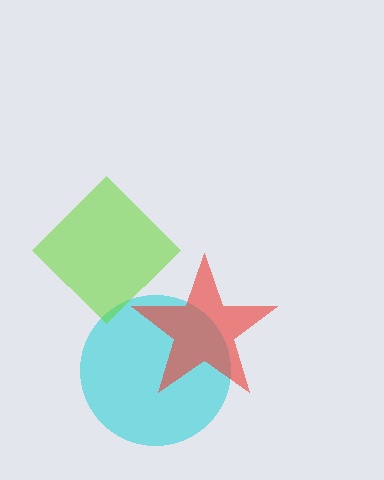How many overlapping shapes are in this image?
There are 3 overlapping shapes in the image.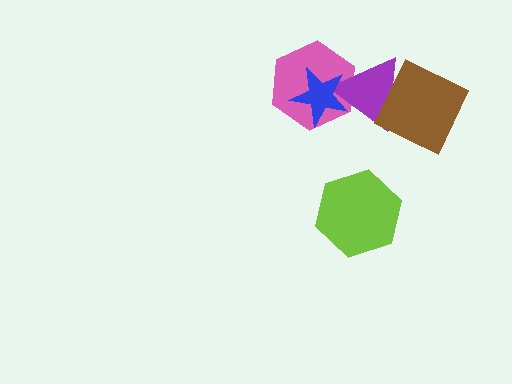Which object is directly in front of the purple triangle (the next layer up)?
The brown diamond is directly in front of the purple triangle.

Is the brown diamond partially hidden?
No, no other shape covers it.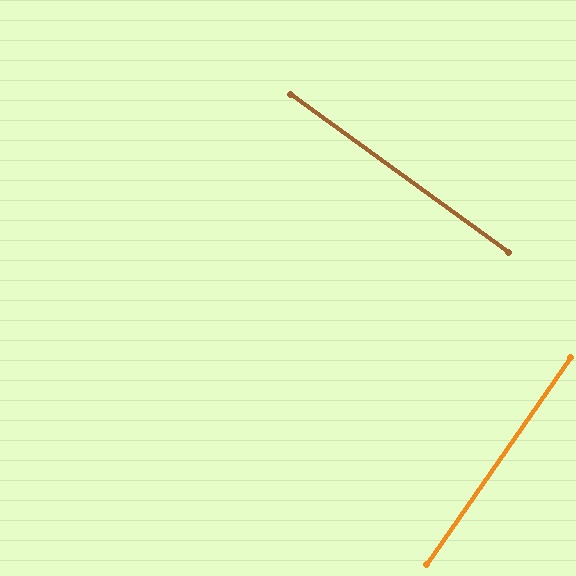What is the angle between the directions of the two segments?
Approximately 89 degrees.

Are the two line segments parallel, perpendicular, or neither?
Perpendicular — they meet at approximately 89°.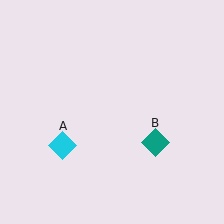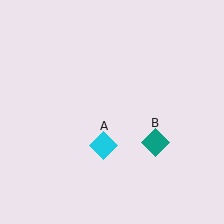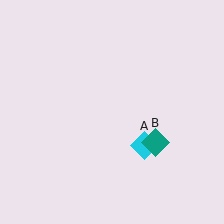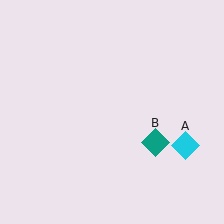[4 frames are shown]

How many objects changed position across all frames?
1 object changed position: cyan diamond (object A).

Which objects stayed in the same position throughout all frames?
Teal diamond (object B) remained stationary.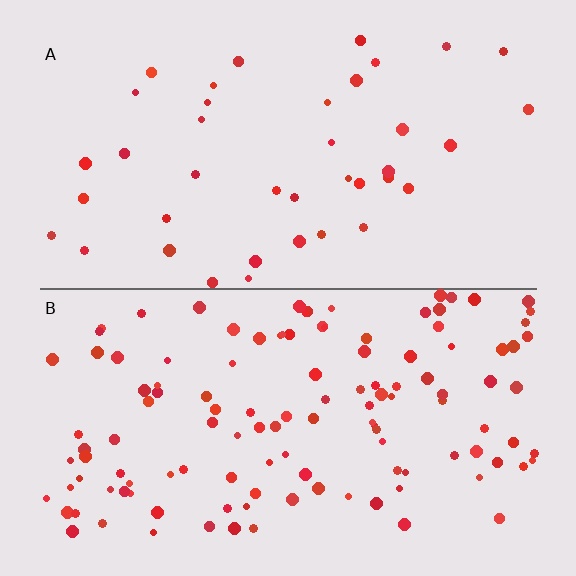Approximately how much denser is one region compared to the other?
Approximately 3.1× — region B over region A.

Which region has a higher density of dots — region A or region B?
B (the bottom).